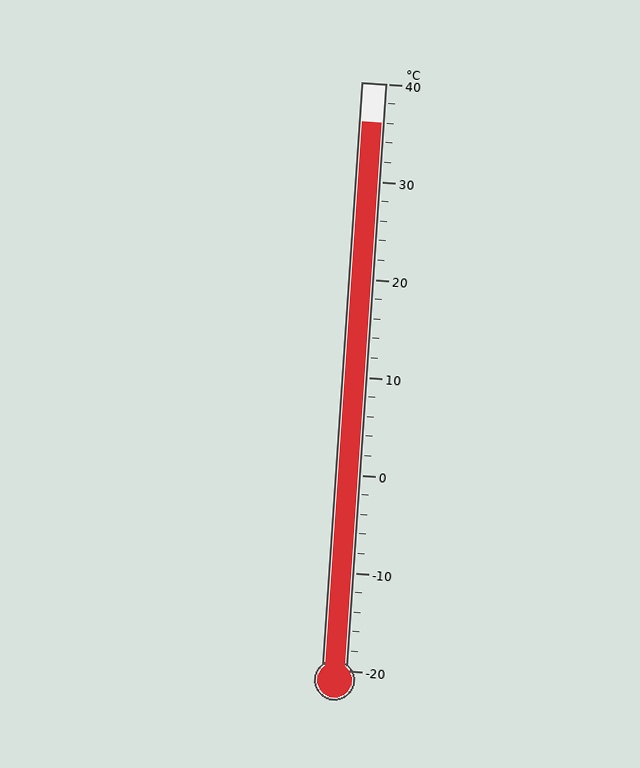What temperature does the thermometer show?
The thermometer shows approximately 36°C.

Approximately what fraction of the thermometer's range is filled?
The thermometer is filled to approximately 95% of its range.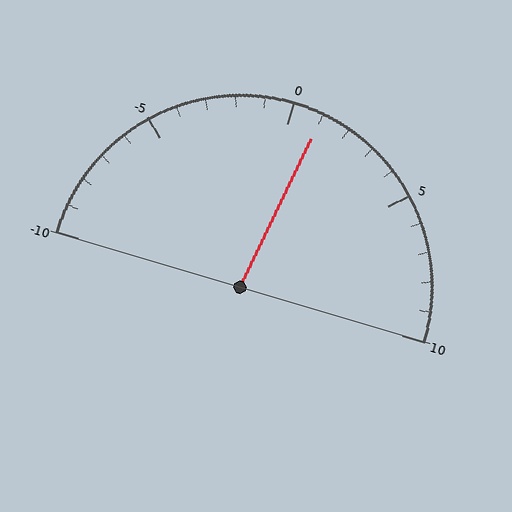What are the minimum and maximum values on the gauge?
The gauge ranges from -10 to 10.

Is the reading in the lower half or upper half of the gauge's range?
The reading is in the upper half of the range (-10 to 10).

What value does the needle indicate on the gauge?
The needle indicates approximately 1.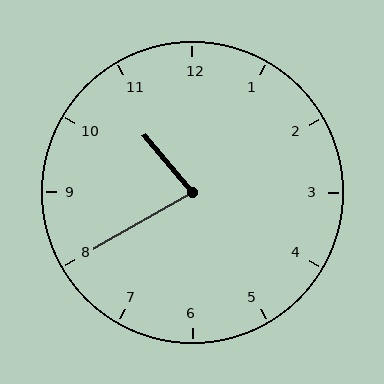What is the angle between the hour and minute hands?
Approximately 80 degrees.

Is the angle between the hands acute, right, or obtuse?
It is acute.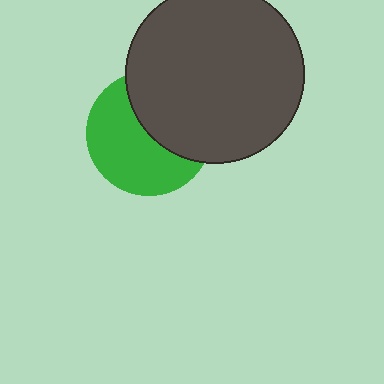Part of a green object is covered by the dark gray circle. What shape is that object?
It is a circle.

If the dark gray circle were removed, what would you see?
You would see the complete green circle.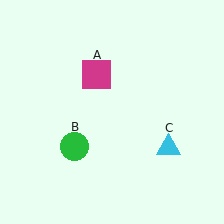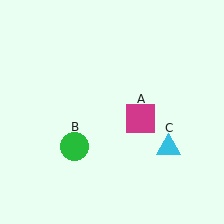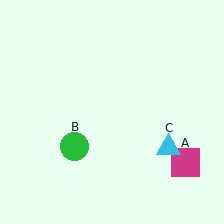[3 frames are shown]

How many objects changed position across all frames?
1 object changed position: magenta square (object A).